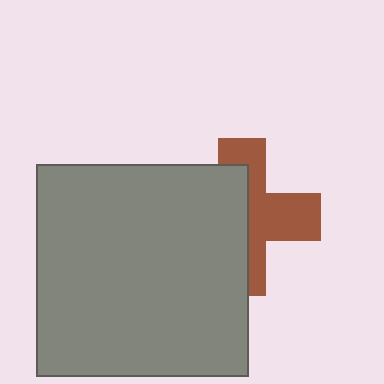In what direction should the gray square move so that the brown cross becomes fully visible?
The gray square should move left. That is the shortest direction to clear the overlap and leave the brown cross fully visible.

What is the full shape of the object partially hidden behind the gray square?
The partially hidden object is a brown cross.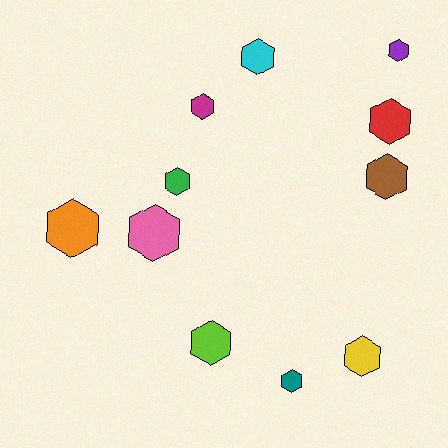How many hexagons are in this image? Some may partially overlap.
There are 11 hexagons.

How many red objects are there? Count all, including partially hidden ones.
There is 1 red object.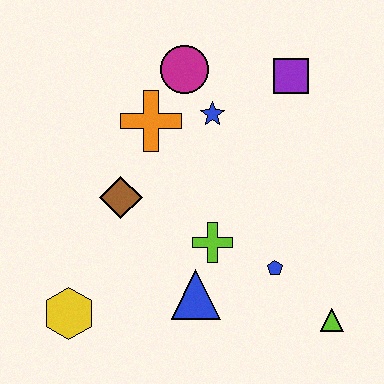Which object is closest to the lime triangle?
The blue pentagon is closest to the lime triangle.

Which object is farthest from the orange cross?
The lime triangle is farthest from the orange cross.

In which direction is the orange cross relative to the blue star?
The orange cross is to the left of the blue star.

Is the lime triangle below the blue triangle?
Yes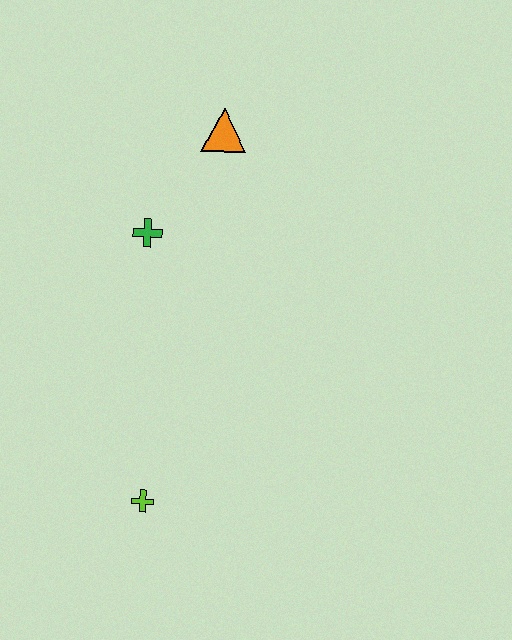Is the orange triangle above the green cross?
Yes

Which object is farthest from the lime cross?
The orange triangle is farthest from the lime cross.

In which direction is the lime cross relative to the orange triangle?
The lime cross is below the orange triangle.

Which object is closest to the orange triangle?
The green cross is closest to the orange triangle.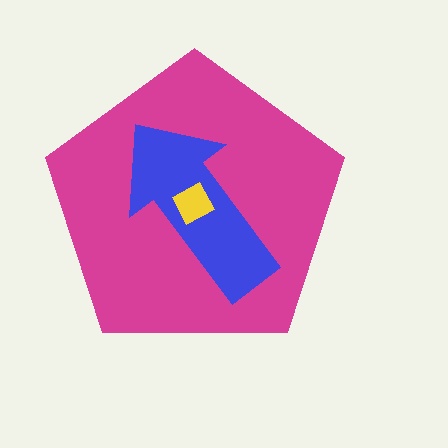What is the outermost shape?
The magenta pentagon.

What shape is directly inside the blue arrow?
The yellow diamond.